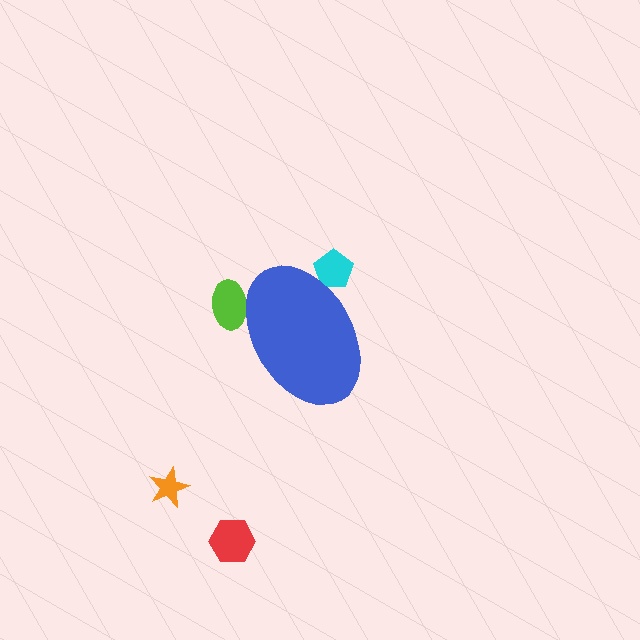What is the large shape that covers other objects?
A blue ellipse.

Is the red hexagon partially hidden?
No, the red hexagon is fully visible.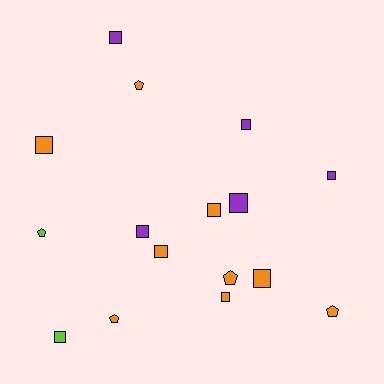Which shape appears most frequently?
Square, with 11 objects.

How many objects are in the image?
There are 16 objects.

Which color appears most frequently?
Orange, with 9 objects.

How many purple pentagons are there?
There are no purple pentagons.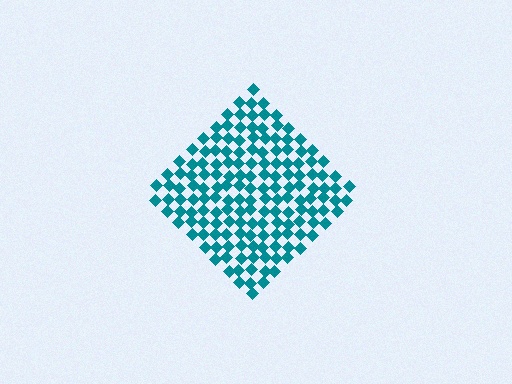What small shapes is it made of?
It is made of small diamonds.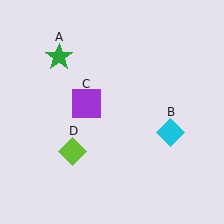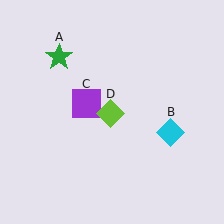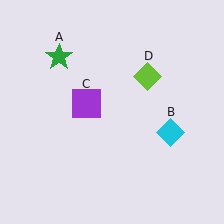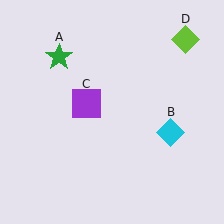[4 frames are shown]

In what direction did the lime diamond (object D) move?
The lime diamond (object D) moved up and to the right.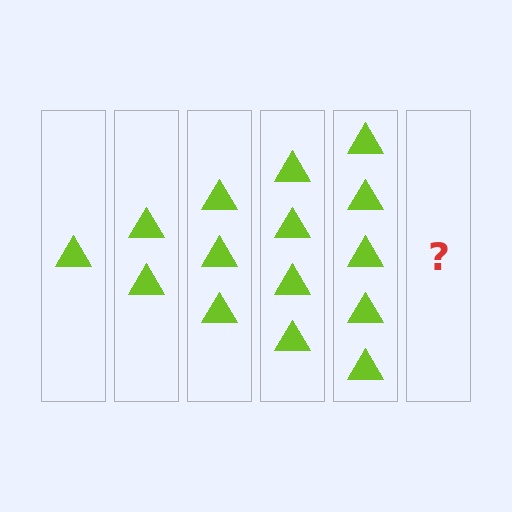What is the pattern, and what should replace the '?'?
The pattern is that each step adds one more triangle. The '?' should be 6 triangles.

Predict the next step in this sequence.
The next step is 6 triangles.